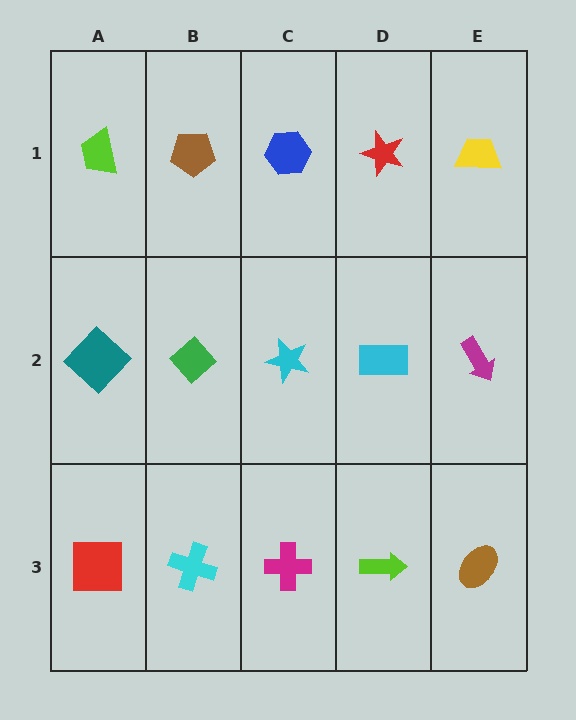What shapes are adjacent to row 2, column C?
A blue hexagon (row 1, column C), a magenta cross (row 3, column C), a green diamond (row 2, column B), a cyan rectangle (row 2, column D).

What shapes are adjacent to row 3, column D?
A cyan rectangle (row 2, column D), a magenta cross (row 3, column C), a brown ellipse (row 3, column E).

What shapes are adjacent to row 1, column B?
A green diamond (row 2, column B), a lime trapezoid (row 1, column A), a blue hexagon (row 1, column C).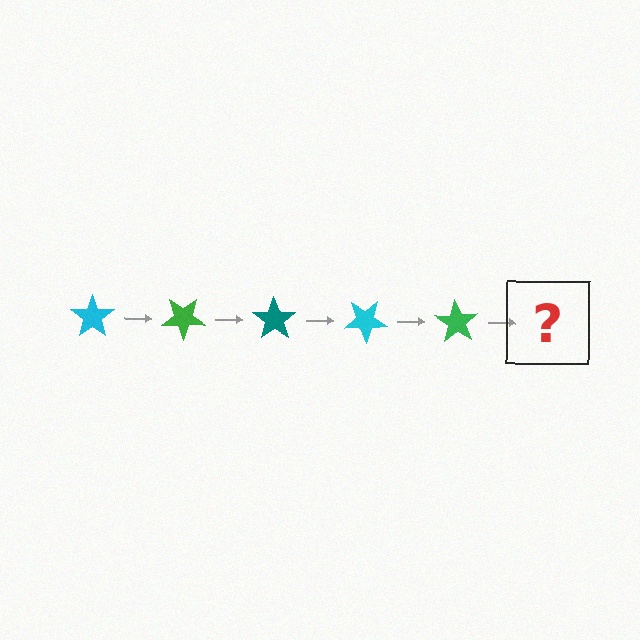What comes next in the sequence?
The next element should be a teal star, rotated 175 degrees from the start.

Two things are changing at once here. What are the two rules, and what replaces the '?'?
The two rules are that it rotates 35 degrees each step and the color cycles through cyan, green, and teal. The '?' should be a teal star, rotated 175 degrees from the start.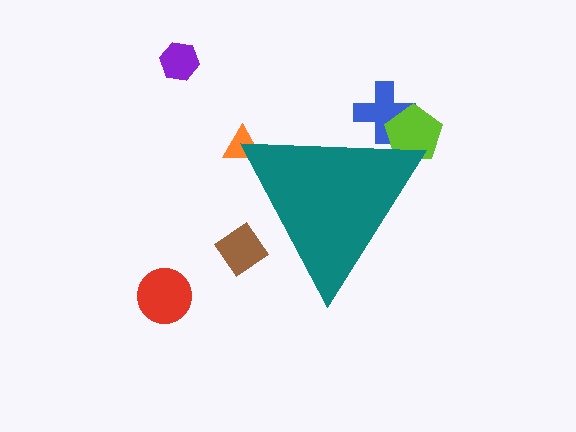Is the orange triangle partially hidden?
Yes, the orange triangle is partially hidden behind the teal triangle.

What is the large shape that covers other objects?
A teal triangle.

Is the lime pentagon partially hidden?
Yes, the lime pentagon is partially hidden behind the teal triangle.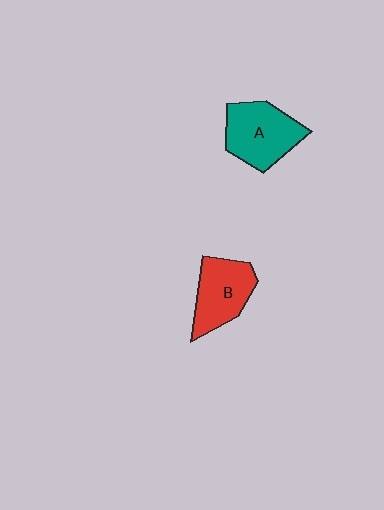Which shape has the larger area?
Shape A (teal).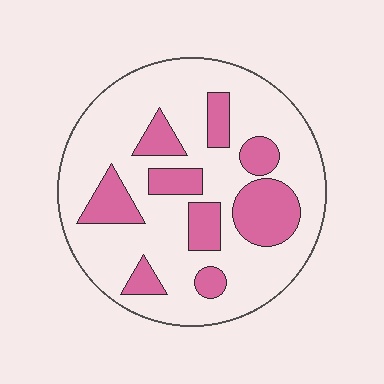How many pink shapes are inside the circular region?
9.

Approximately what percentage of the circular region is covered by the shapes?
Approximately 25%.